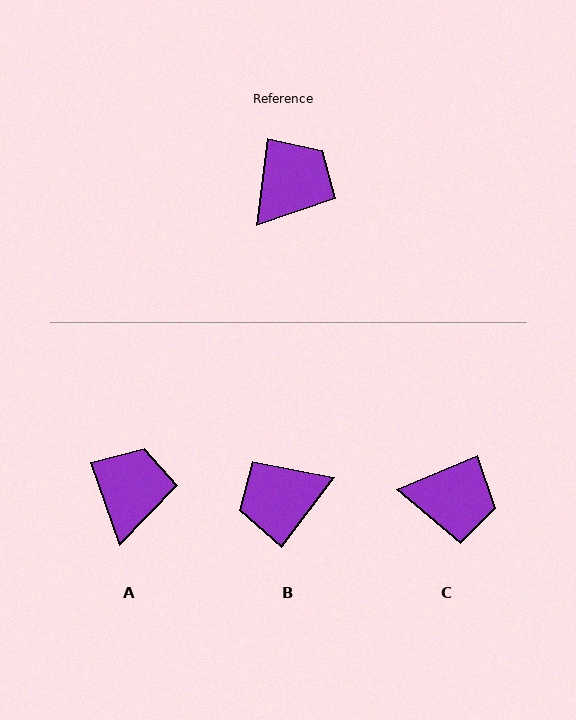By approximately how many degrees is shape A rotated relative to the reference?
Approximately 27 degrees counter-clockwise.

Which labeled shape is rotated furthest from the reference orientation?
B, about 150 degrees away.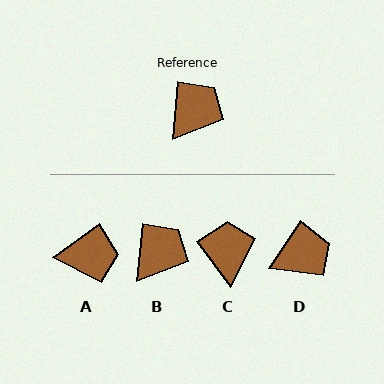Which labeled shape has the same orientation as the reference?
B.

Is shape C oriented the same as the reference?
No, it is off by about 42 degrees.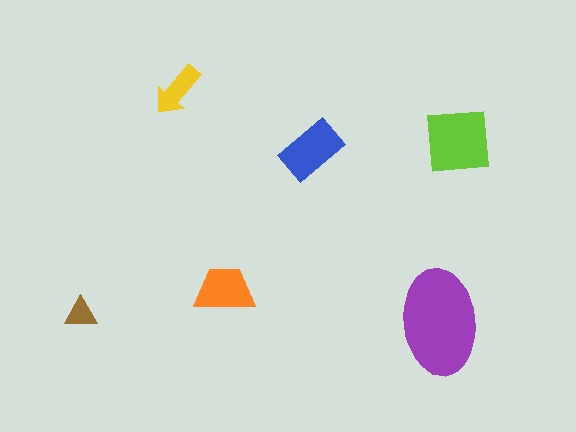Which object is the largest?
The purple ellipse.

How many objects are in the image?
There are 6 objects in the image.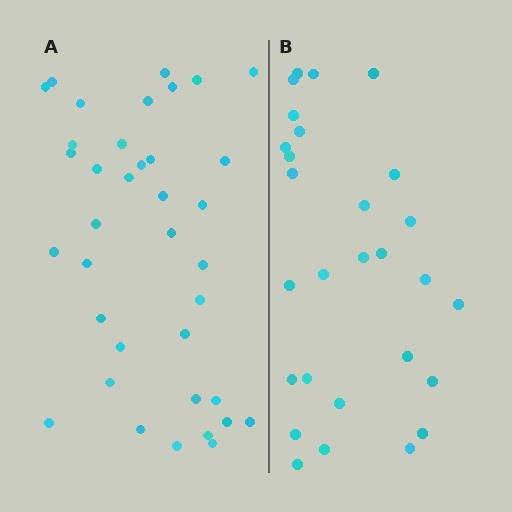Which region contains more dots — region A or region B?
Region A (the left region) has more dots.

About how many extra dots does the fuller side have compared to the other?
Region A has roughly 8 or so more dots than region B.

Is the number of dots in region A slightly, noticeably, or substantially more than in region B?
Region A has noticeably more, but not dramatically so. The ratio is roughly 1.3 to 1.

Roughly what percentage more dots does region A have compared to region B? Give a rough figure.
About 30% more.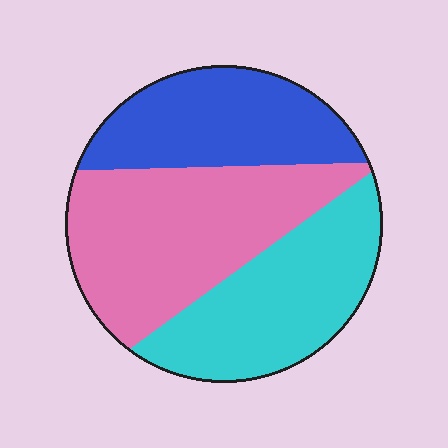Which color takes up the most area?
Pink, at roughly 40%.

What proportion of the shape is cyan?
Cyan takes up about one third (1/3) of the shape.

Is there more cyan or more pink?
Pink.